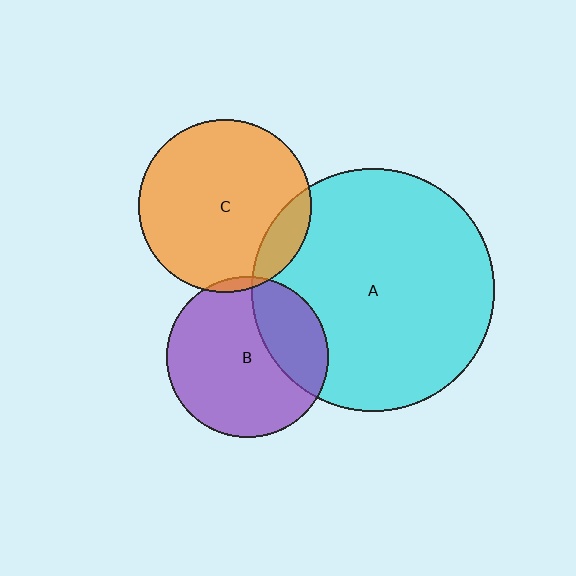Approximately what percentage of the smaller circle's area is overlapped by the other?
Approximately 15%.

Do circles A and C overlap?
Yes.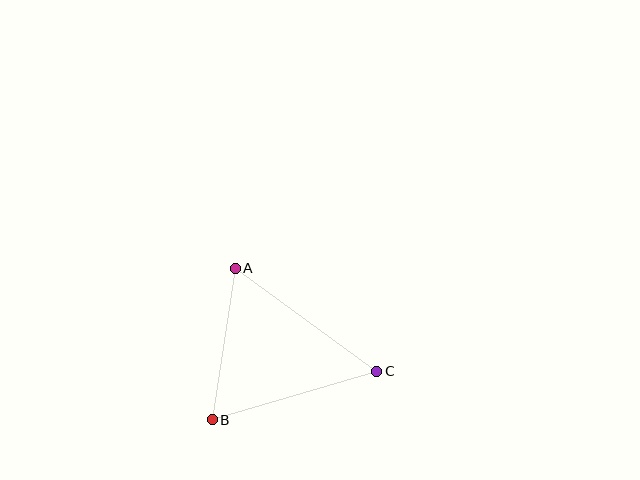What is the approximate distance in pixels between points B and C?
The distance between B and C is approximately 172 pixels.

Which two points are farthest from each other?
Points A and C are farthest from each other.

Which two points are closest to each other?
Points A and B are closest to each other.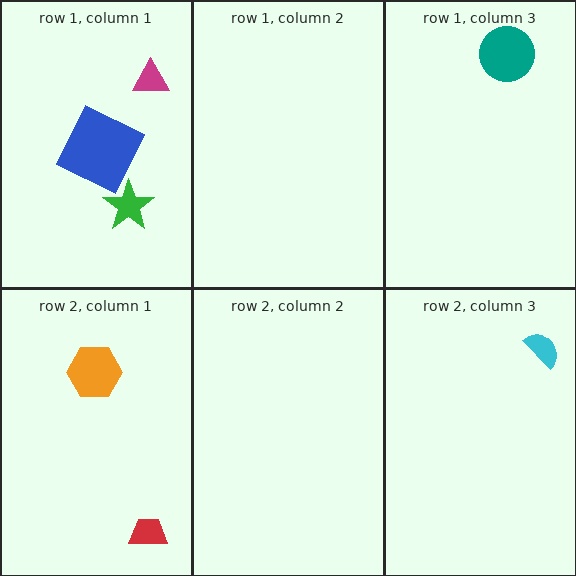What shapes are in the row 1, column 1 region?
The blue square, the magenta triangle, the green star.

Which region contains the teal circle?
The row 1, column 3 region.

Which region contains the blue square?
The row 1, column 1 region.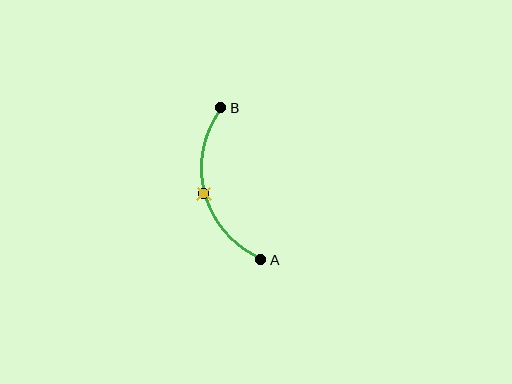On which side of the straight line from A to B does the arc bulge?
The arc bulges to the left of the straight line connecting A and B.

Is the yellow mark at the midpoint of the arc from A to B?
Yes. The yellow mark lies on the arc at equal arc-length from both A and B — it is the arc midpoint.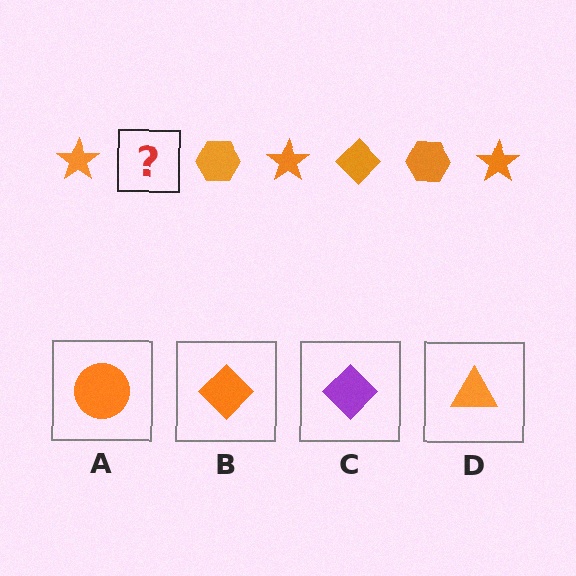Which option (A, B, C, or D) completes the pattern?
B.